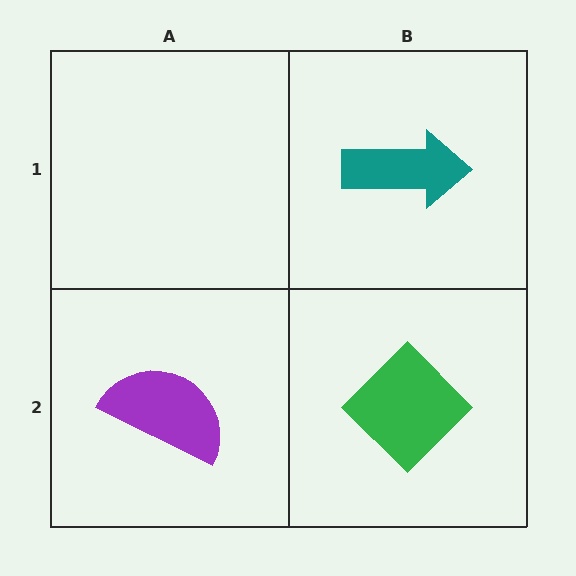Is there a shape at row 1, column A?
No, that cell is empty.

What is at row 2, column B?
A green diamond.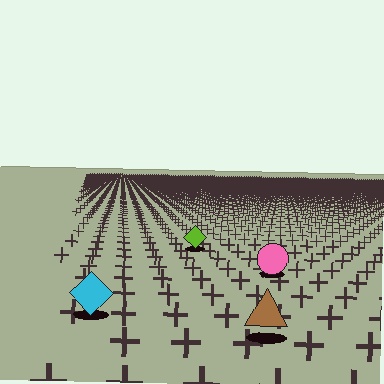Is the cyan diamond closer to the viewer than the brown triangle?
No. The brown triangle is closer — you can tell from the texture gradient: the ground texture is coarser near it.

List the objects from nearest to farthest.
From nearest to farthest: the brown triangle, the cyan diamond, the pink circle, the lime diamond.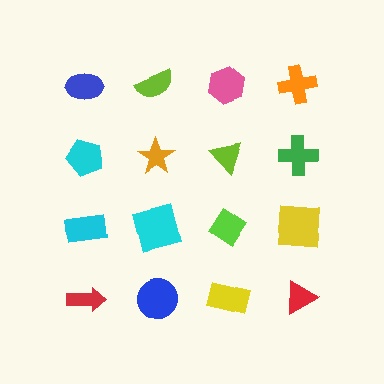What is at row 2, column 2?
An orange star.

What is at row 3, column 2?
A cyan square.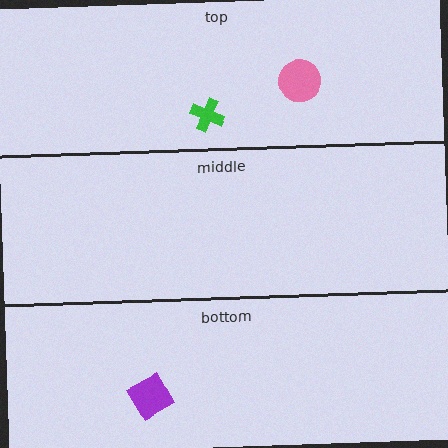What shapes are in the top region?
The pink circle, the green cross.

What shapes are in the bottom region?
The purple diamond.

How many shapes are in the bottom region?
1.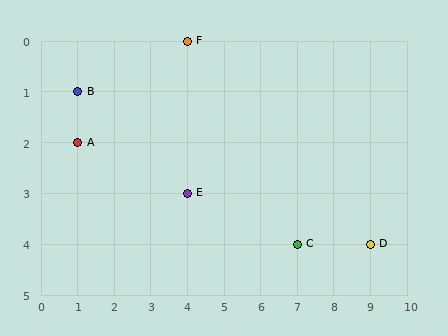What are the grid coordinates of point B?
Point B is at grid coordinates (1, 1).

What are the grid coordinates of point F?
Point F is at grid coordinates (4, 0).